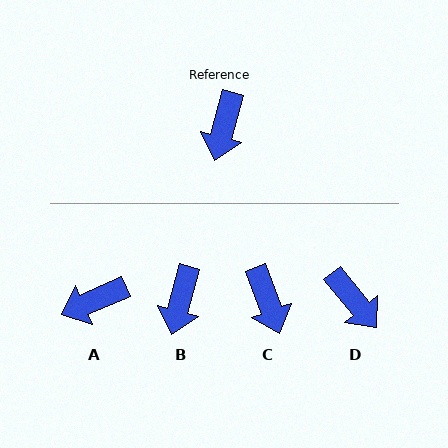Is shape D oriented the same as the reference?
No, it is off by about 54 degrees.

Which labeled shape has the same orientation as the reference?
B.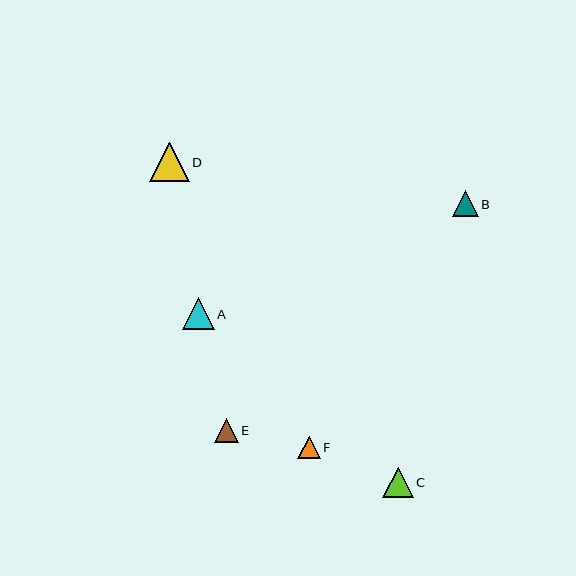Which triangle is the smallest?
Triangle F is the smallest with a size of approximately 22 pixels.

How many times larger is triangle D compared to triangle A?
Triangle D is approximately 1.2 times the size of triangle A.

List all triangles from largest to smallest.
From largest to smallest: D, A, C, B, E, F.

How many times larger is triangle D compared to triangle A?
Triangle D is approximately 1.2 times the size of triangle A.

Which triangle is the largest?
Triangle D is the largest with a size of approximately 40 pixels.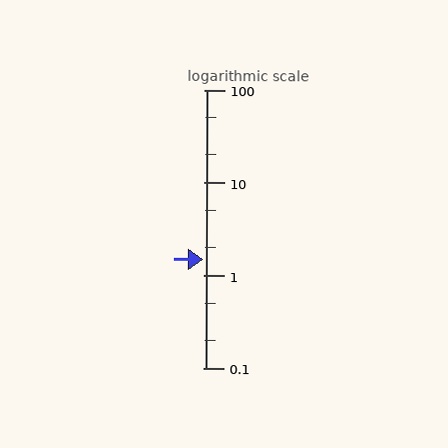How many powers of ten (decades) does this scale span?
The scale spans 3 decades, from 0.1 to 100.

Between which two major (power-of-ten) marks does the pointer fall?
The pointer is between 1 and 10.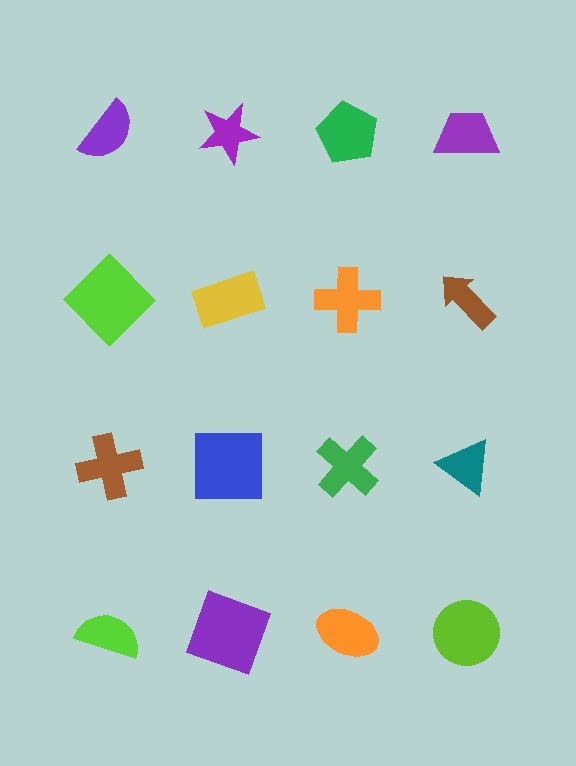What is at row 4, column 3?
An orange ellipse.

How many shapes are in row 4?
4 shapes.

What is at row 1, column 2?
A purple star.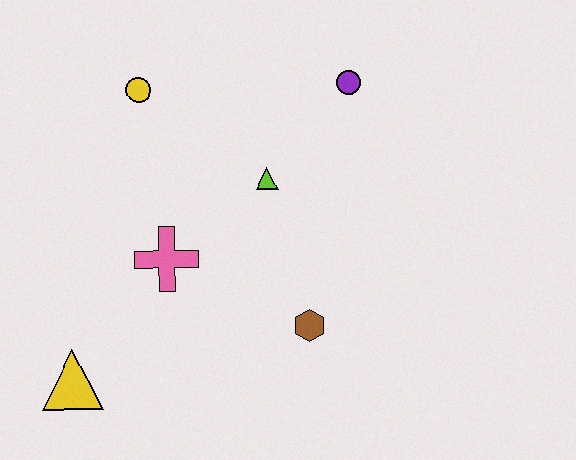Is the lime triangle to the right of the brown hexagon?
No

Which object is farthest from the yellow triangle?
The purple circle is farthest from the yellow triangle.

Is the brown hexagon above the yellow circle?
No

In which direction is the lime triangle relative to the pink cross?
The lime triangle is to the right of the pink cross.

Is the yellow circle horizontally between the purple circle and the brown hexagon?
No